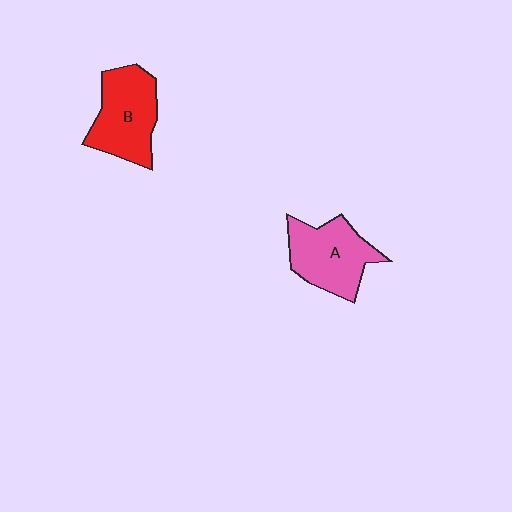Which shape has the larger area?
Shape B (red).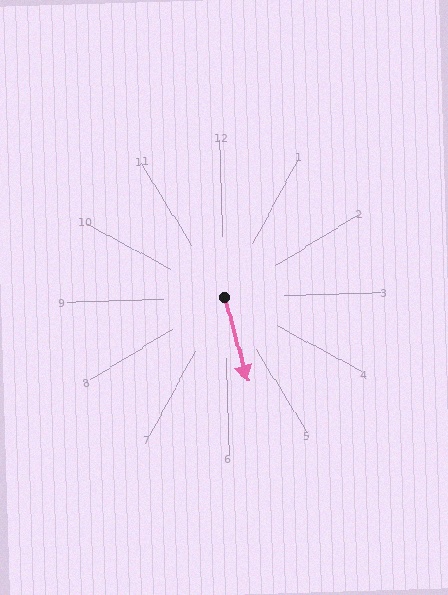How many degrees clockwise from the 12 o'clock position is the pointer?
Approximately 166 degrees.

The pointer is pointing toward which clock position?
Roughly 6 o'clock.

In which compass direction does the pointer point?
South.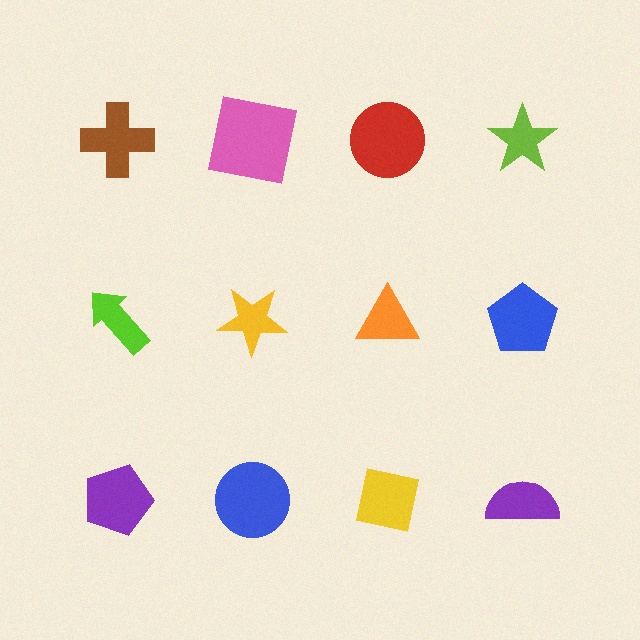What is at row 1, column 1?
A brown cross.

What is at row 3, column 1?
A purple pentagon.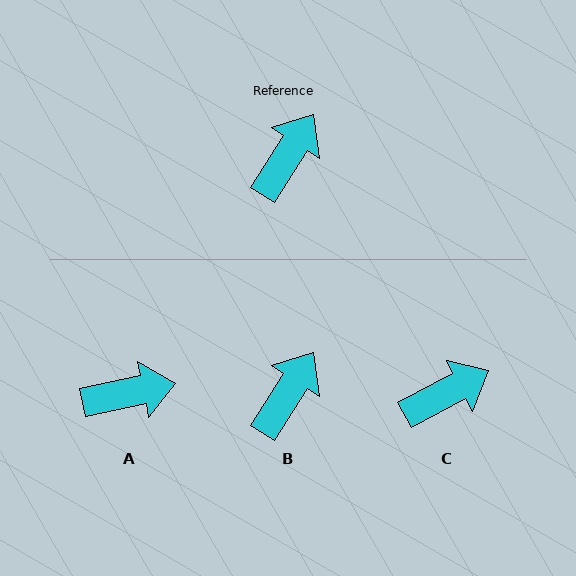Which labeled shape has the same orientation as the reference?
B.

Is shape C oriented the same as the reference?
No, it is off by about 30 degrees.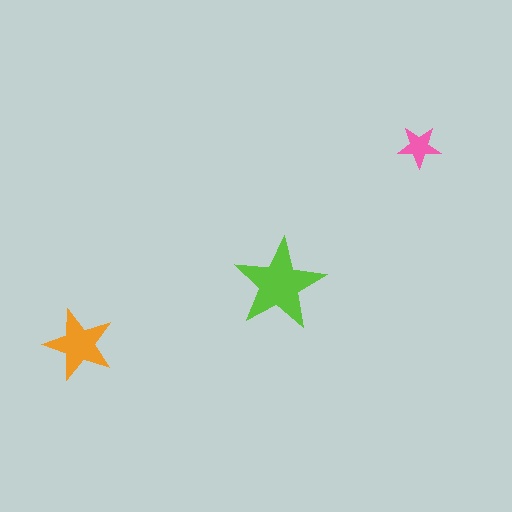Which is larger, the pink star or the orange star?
The orange one.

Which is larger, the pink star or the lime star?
The lime one.